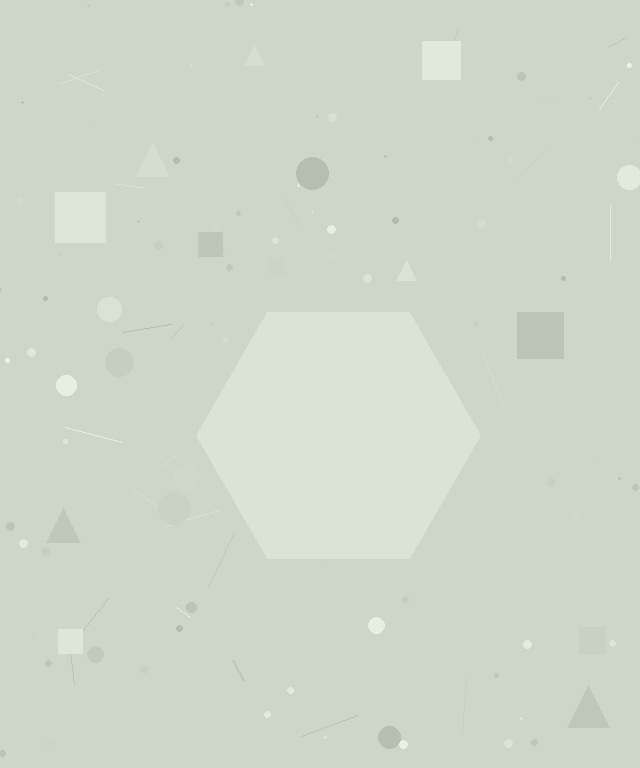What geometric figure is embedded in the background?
A hexagon is embedded in the background.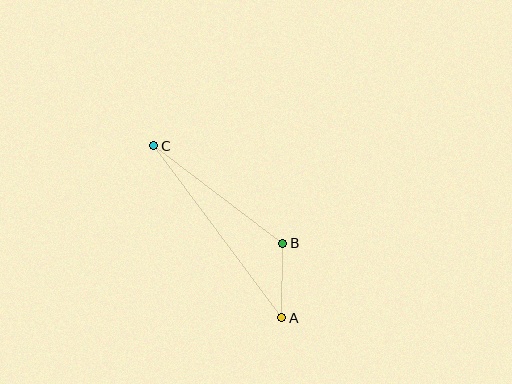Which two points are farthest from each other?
Points A and C are farthest from each other.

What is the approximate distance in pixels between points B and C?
The distance between B and C is approximately 162 pixels.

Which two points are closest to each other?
Points A and B are closest to each other.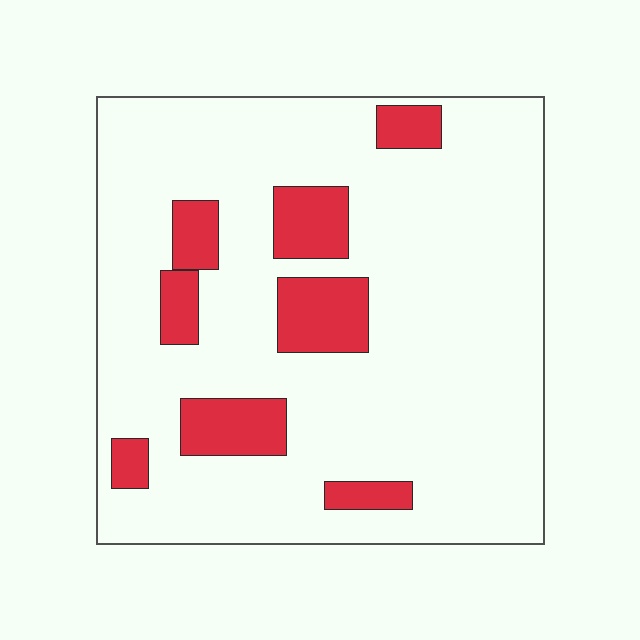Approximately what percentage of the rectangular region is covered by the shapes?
Approximately 15%.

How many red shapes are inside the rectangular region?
8.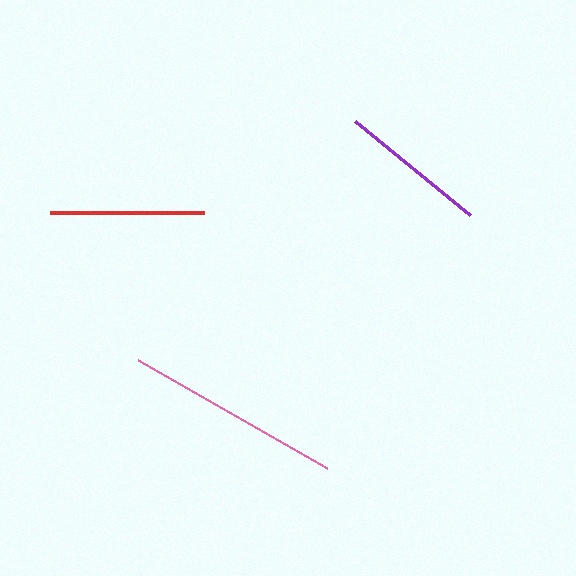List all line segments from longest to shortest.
From longest to shortest: pink, red, purple.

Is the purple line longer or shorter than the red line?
The red line is longer than the purple line.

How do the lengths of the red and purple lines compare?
The red and purple lines are approximately the same length.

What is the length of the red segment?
The red segment is approximately 154 pixels long.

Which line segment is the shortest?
The purple line is the shortest at approximately 148 pixels.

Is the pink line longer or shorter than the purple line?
The pink line is longer than the purple line.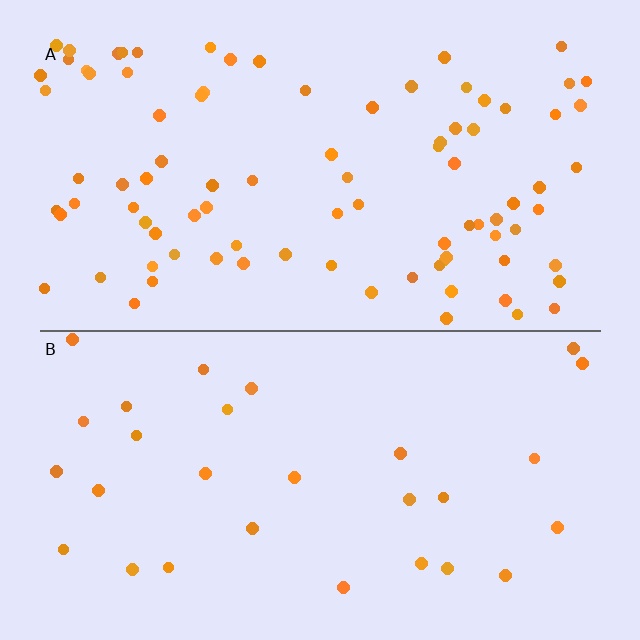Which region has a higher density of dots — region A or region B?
A (the top).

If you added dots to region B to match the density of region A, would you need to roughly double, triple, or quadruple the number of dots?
Approximately triple.